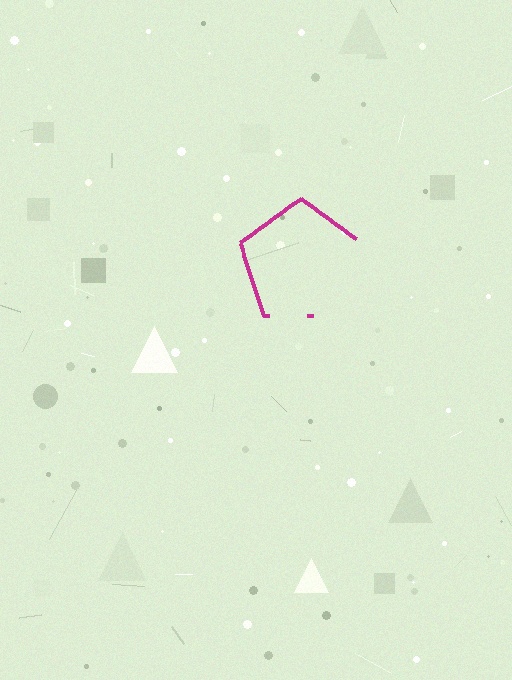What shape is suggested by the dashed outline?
The dashed outline suggests a pentagon.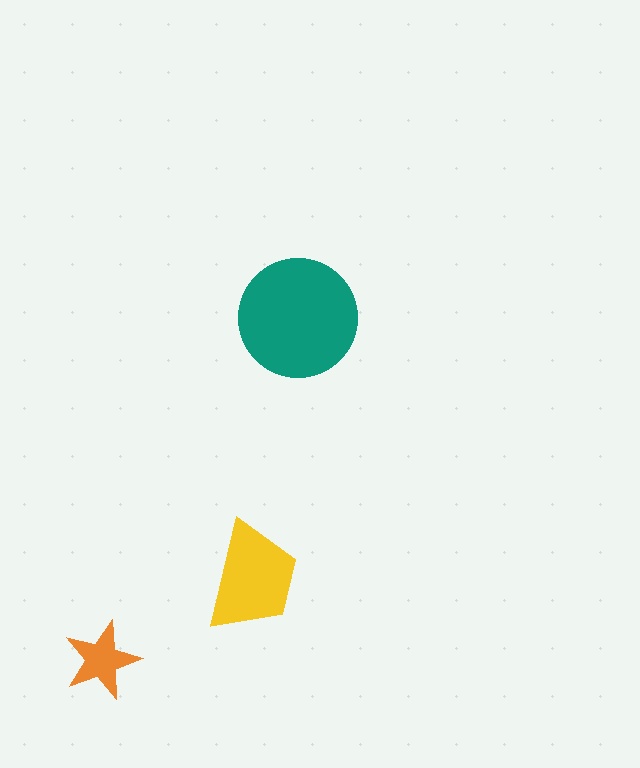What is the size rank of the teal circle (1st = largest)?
1st.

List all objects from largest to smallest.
The teal circle, the yellow trapezoid, the orange star.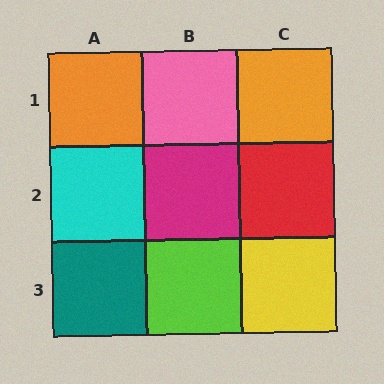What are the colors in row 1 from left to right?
Orange, pink, orange.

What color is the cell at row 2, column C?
Red.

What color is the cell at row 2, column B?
Magenta.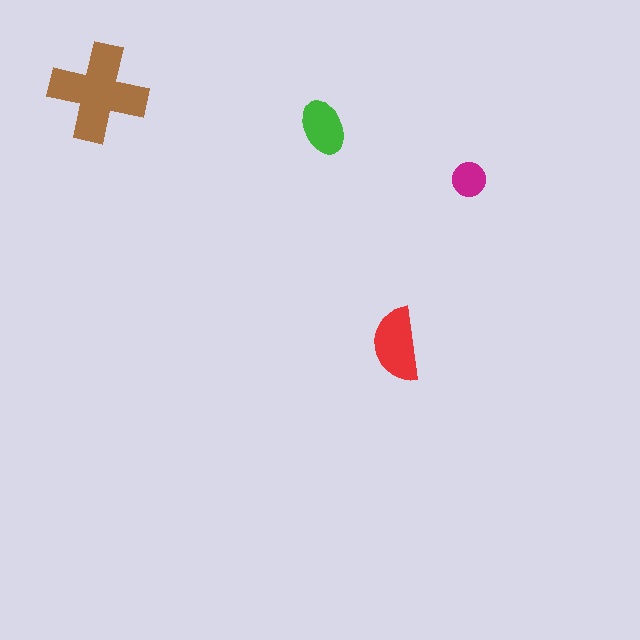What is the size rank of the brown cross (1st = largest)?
1st.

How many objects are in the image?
There are 4 objects in the image.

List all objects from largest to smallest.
The brown cross, the red semicircle, the green ellipse, the magenta circle.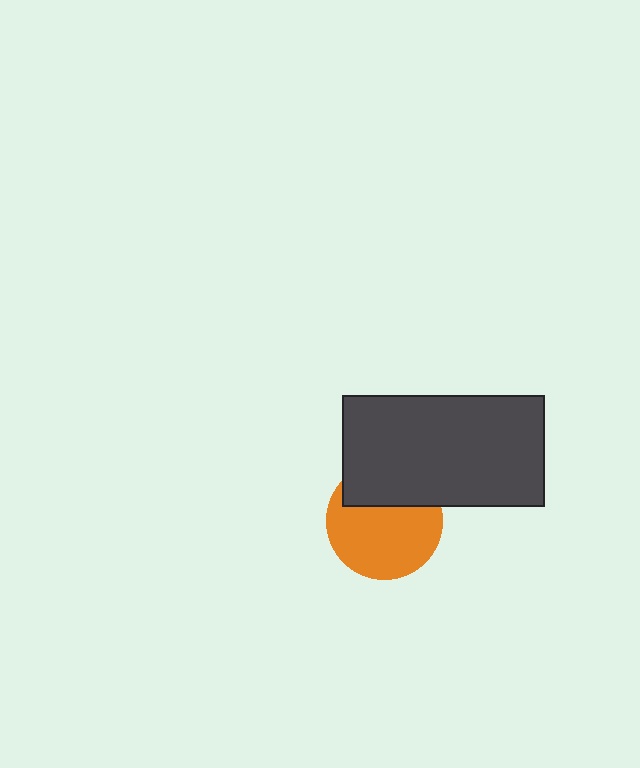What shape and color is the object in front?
The object in front is a dark gray rectangle.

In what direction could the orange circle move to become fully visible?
The orange circle could move down. That would shift it out from behind the dark gray rectangle entirely.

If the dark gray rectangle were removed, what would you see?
You would see the complete orange circle.